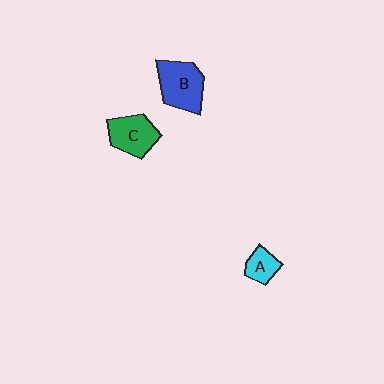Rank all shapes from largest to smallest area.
From largest to smallest: B (blue), C (green), A (cyan).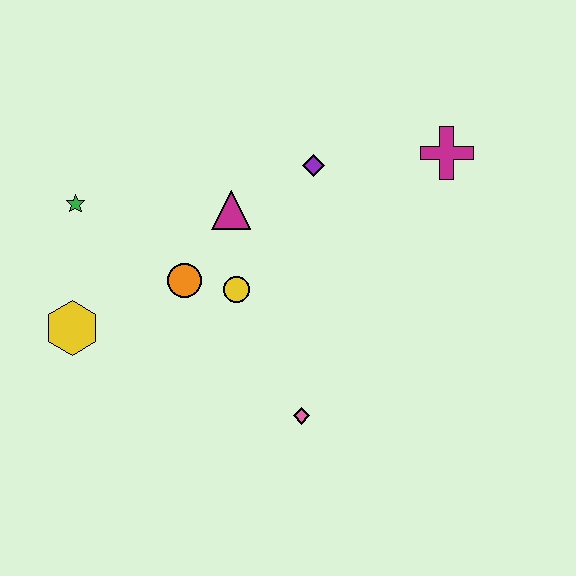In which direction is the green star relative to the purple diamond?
The green star is to the left of the purple diamond.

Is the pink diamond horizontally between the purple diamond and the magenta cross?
No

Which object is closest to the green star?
The yellow hexagon is closest to the green star.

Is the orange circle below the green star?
Yes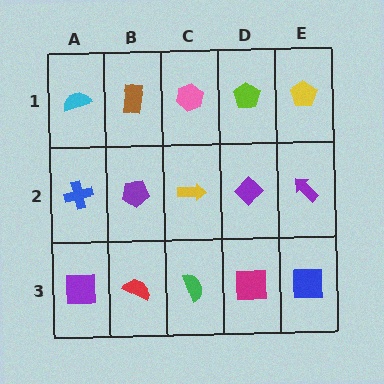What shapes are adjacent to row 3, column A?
A blue cross (row 2, column A), a red semicircle (row 3, column B).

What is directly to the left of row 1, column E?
A lime pentagon.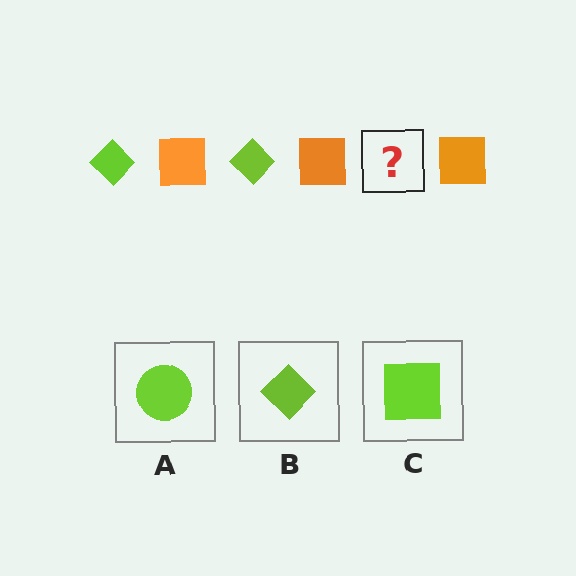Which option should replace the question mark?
Option B.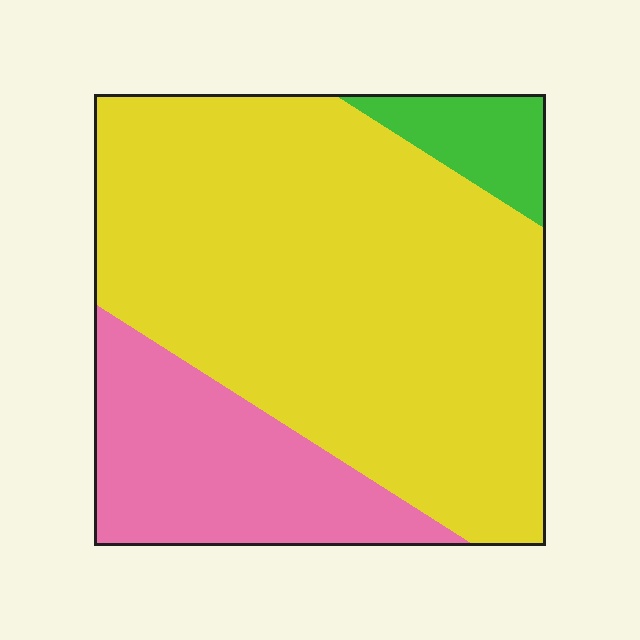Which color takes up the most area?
Yellow, at roughly 70%.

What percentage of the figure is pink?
Pink takes up between a sixth and a third of the figure.